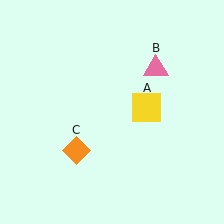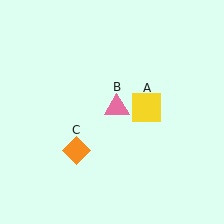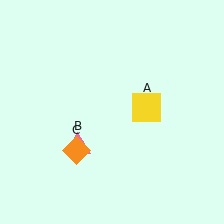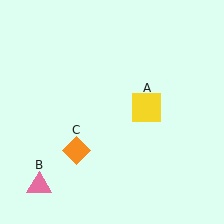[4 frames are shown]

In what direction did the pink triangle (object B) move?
The pink triangle (object B) moved down and to the left.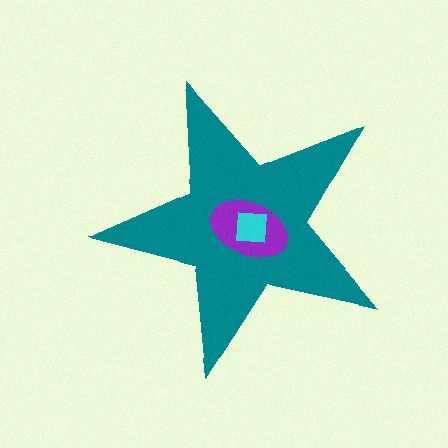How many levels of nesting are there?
3.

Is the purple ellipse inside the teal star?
Yes.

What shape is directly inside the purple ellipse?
The cyan square.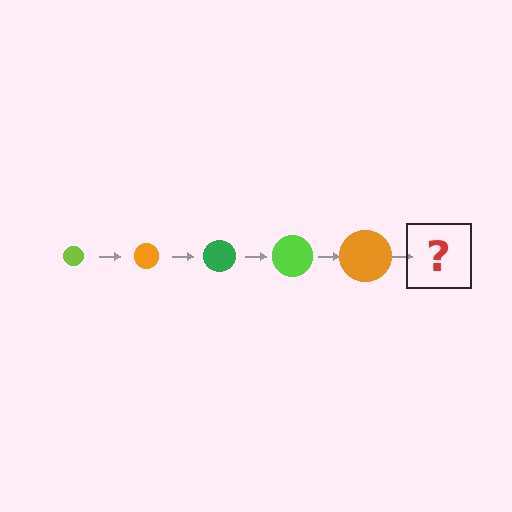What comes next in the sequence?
The next element should be a green circle, larger than the previous one.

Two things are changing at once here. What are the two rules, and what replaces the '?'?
The two rules are that the circle grows larger each step and the color cycles through lime, orange, and green. The '?' should be a green circle, larger than the previous one.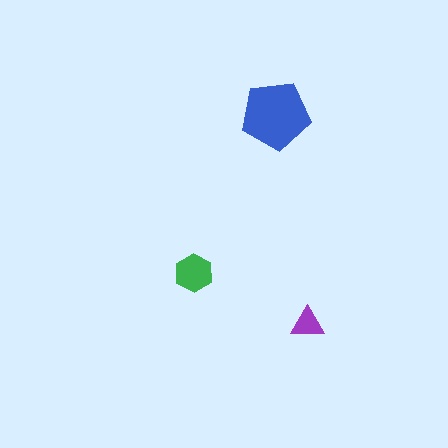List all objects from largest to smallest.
The blue pentagon, the green hexagon, the purple triangle.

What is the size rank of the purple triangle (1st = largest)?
3rd.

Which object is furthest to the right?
The purple triangle is rightmost.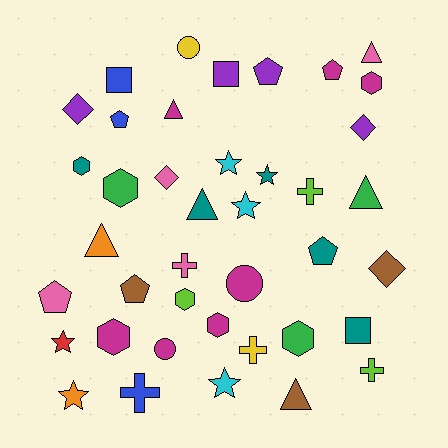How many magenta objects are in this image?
There are 7 magenta objects.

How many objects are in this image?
There are 40 objects.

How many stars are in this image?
There are 6 stars.